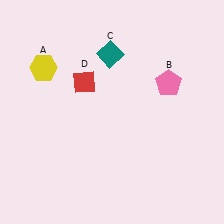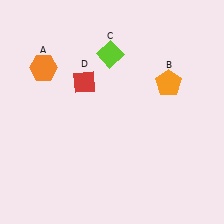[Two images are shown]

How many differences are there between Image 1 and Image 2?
There are 3 differences between the two images.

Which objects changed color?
A changed from yellow to orange. B changed from pink to orange. C changed from teal to lime.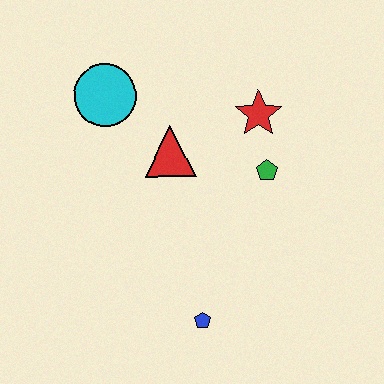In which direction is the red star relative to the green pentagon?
The red star is above the green pentagon.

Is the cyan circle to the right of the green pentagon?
No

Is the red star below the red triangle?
No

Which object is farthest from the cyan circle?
The blue pentagon is farthest from the cyan circle.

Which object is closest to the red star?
The green pentagon is closest to the red star.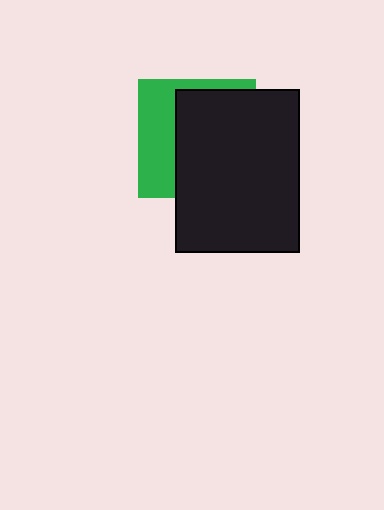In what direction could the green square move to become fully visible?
The green square could move left. That would shift it out from behind the black rectangle entirely.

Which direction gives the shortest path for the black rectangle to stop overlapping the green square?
Moving right gives the shortest separation.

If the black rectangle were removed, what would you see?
You would see the complete green square.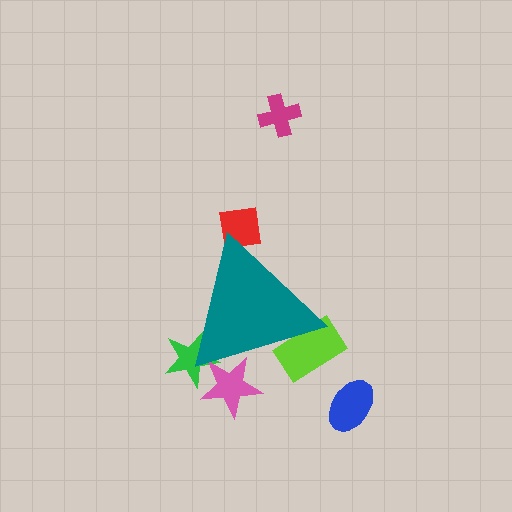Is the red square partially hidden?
Yes, the red square is partially hidden behind the teal triangle.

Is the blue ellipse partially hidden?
No, the blue ellipse is fully visible.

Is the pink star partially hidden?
Yes, the pink star is partially hidden behind the teal triangle.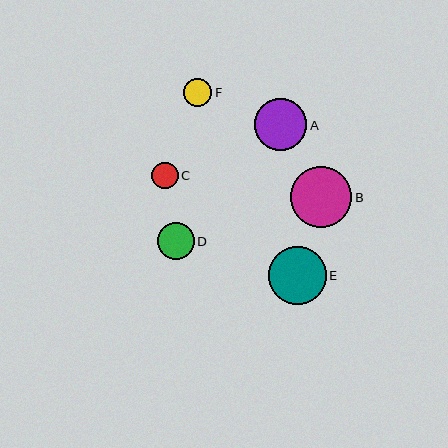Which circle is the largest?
Circle B is the largest with a size of approximately 61 pixels.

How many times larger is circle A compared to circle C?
Circle A is approximately 2.0 times the size of circle C.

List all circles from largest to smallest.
From largest to smallest: B, E, A, D, F, C.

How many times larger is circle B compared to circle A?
Circle B is approximately 1.2 times the size of circle A.